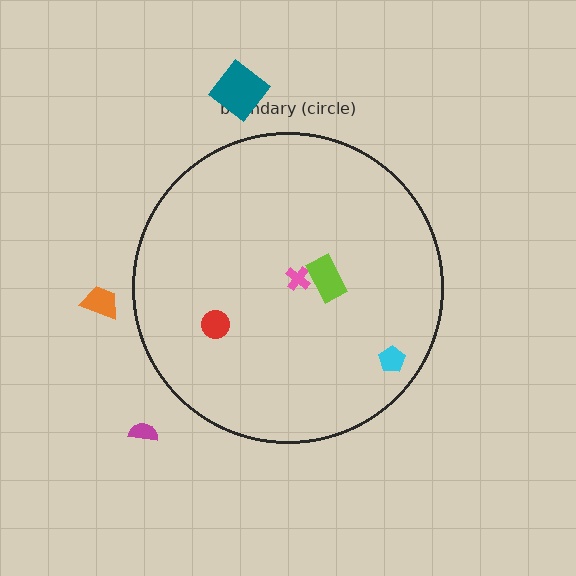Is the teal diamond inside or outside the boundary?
Outside.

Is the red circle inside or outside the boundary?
Inside.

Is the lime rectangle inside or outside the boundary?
Inside.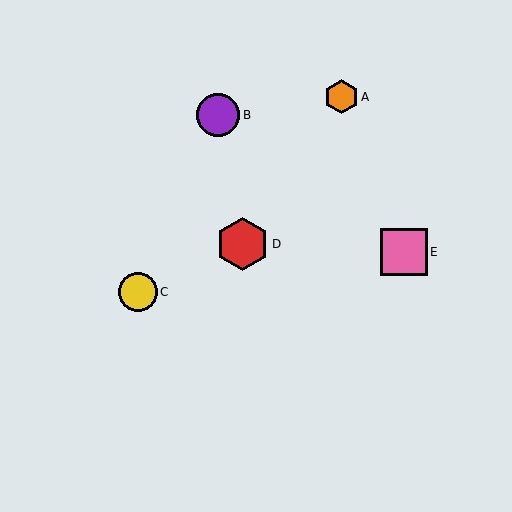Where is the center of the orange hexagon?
The center of the orange hexagon is at (341, 97).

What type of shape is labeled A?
Shape A is an orange hexagon.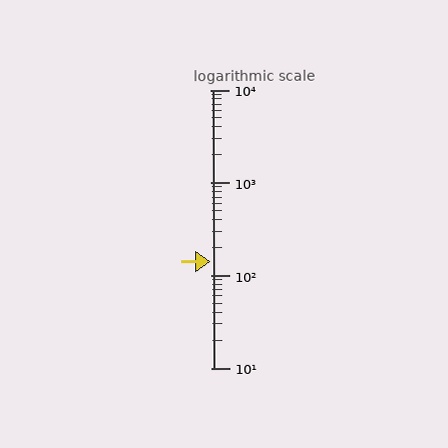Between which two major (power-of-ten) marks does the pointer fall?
The pointer is between 100 and 1000.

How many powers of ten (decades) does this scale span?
The scale spans 3 decades, from 10 to 10000.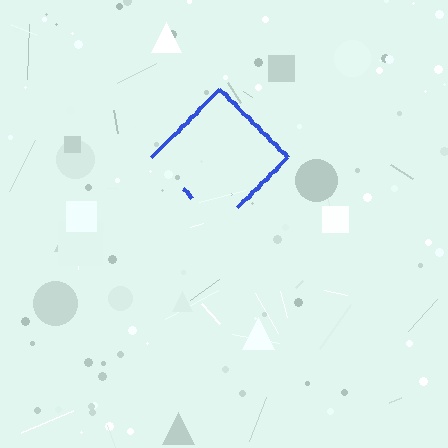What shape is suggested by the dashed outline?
The dashed outline suggests a diamond.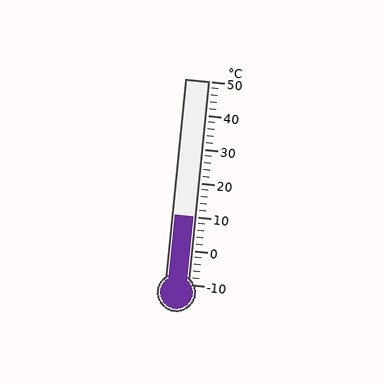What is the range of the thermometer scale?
The thermometer scale ranges from -10°C to 50°C.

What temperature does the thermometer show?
The thermometer shows approximately 10°C.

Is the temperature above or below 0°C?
The temperature is above 0°C.